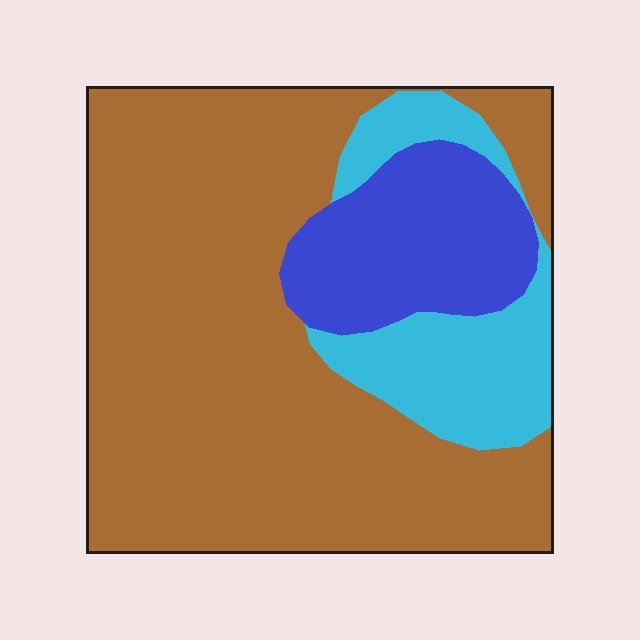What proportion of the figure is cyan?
Cyan covers around 15% of the figure.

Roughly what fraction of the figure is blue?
Blue takes up about one sixth (1/6) of the figure.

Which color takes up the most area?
Brown, at roughly 70%.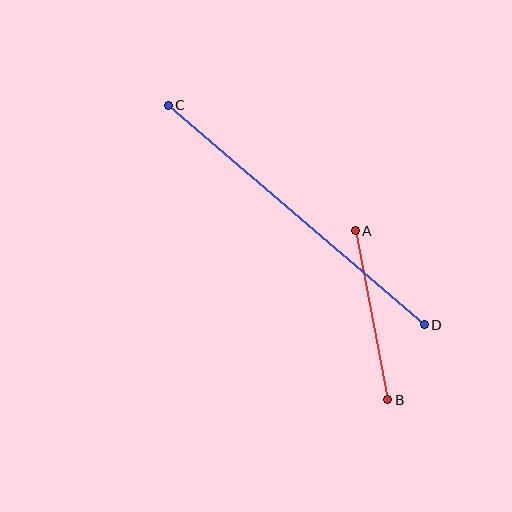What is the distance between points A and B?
The distance is approximately 172 pixels.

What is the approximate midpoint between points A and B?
The midpoint is at approximately (371, 315) pixels.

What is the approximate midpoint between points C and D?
The midpoint is at approximately (296, 215) pixels.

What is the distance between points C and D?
The distance is approximately 337 pixels.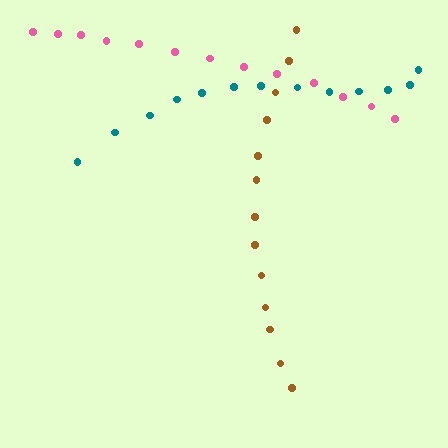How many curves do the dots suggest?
There are 3 distinct paths.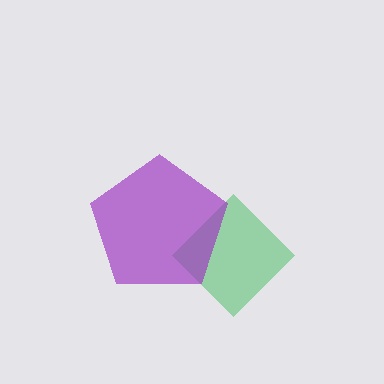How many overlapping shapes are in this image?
There are 2 overlapping shapes in the image.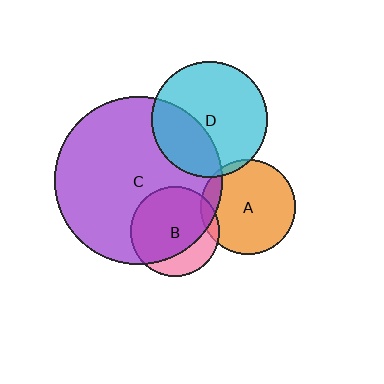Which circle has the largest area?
Circle C (purple).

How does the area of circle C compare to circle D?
Approximately 2.1 times.